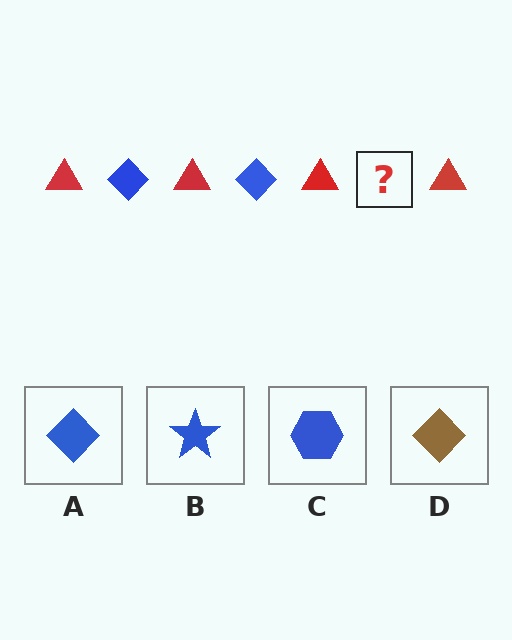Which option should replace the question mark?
Option A.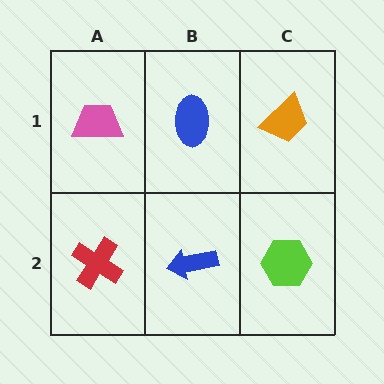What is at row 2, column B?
A blue arrow.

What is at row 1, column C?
An orange trapezoid.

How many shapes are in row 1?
3 shapes.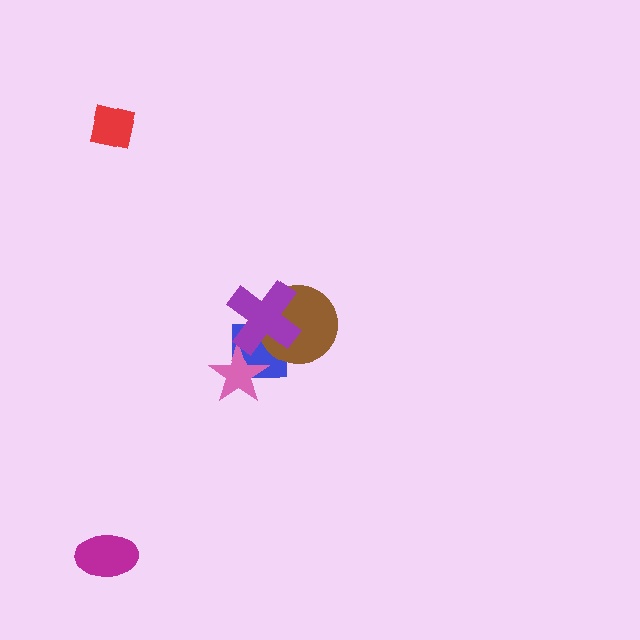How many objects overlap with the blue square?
3 objects overlap with the blue square.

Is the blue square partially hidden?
Yes, it is partially covered by another shape.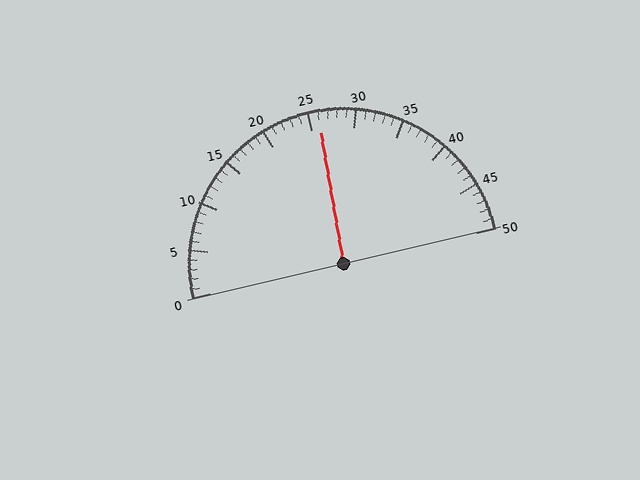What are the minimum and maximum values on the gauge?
The gauge ranges from 0 to 50.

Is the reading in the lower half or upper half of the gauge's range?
The reading is in the upper half of the range (0 to 50).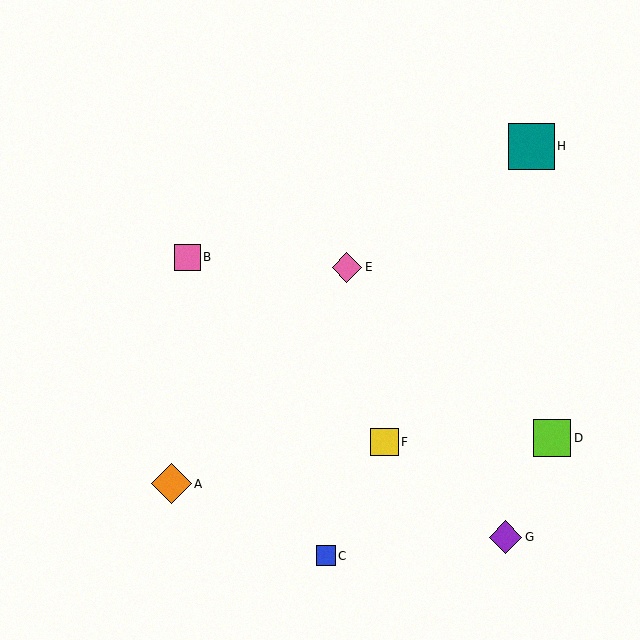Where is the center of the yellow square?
The center of the yellow square is at (385, 442).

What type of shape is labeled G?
Shape G is a purple diamond.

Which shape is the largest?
The teal square (labeled H) is the largest.